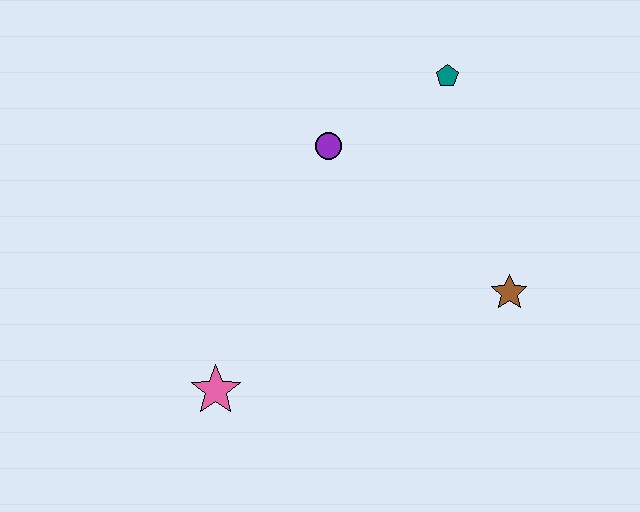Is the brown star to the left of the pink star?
No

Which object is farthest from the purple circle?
The pink star is farthest from the purple circle.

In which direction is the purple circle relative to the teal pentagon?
The purple circle is to the left of the teal pentagon.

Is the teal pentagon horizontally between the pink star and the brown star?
Yes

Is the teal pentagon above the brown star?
Yes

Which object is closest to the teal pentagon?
The purple circle is closest to the teal pentagon.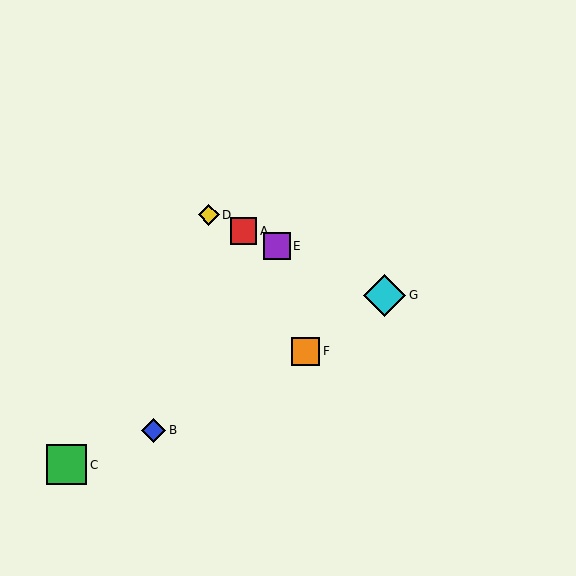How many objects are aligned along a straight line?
4 objects (A, D, E, G) are aligned along a straight line.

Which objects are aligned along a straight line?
Objects A, D, E, G are aligned along a straight line.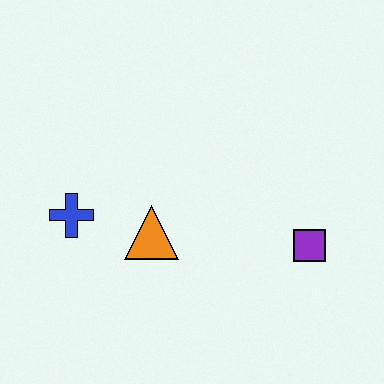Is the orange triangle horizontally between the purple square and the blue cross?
Yes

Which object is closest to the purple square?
The orange triangle is closest to the purple square.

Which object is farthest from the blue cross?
The purple square is farthest from the blue cross.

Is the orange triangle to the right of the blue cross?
Yes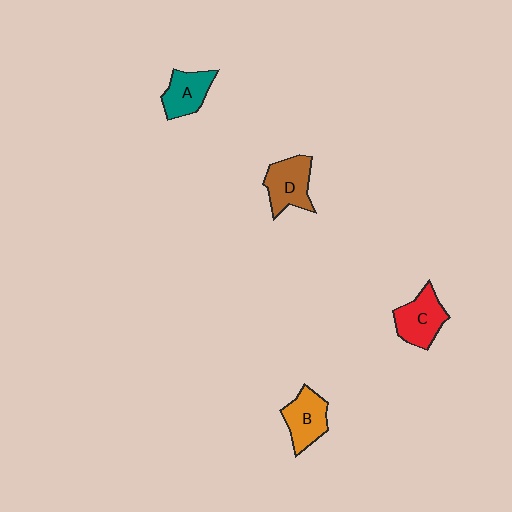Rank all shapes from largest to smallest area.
From largest to smallest: D (brown), C (red), B (orange), A (teal).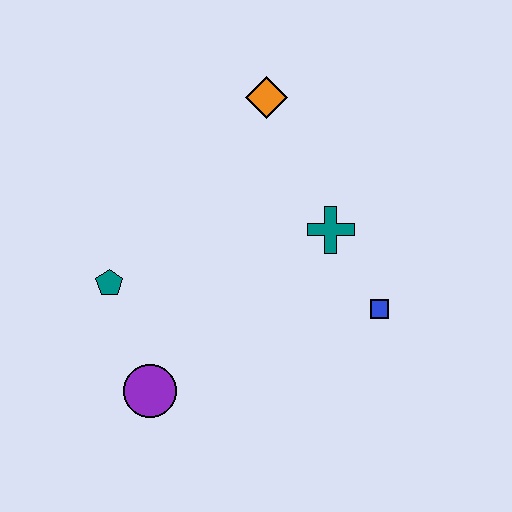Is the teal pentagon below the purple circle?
No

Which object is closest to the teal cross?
The blue square is closest to the teal cross.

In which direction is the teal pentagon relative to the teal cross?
The teal pentagon is to the left of the teal cross.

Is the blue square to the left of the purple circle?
No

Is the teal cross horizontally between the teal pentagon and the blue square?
Yes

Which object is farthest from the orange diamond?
The purple circle is farthest from the orange diamond.